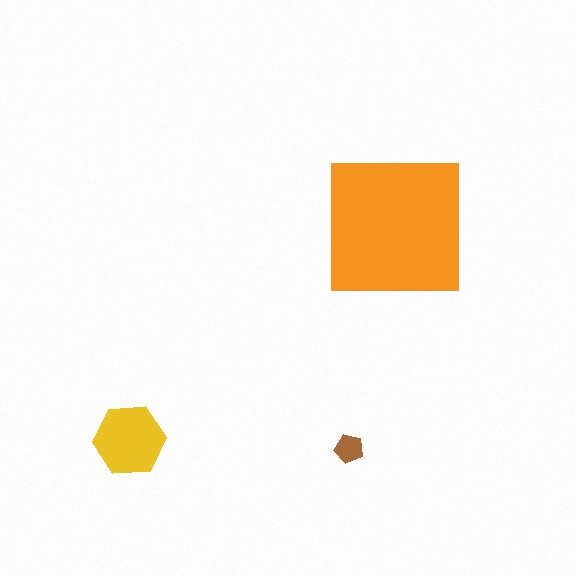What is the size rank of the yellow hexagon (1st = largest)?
2nd.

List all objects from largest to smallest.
The orange square, the yellow hexagon, the brown pentagon.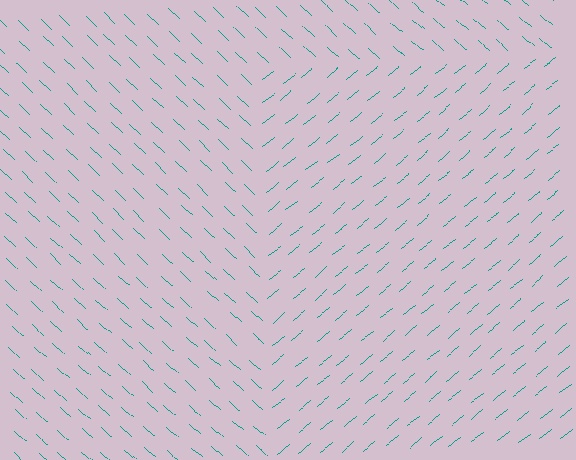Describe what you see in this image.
The image is filled with small teal line segments. A rectangle region in the image has lines oriented differently from the surrounding lines, creating a visible texture boundary.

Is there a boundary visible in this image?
Yes, there is a texture boundary formed by a change in line orientation.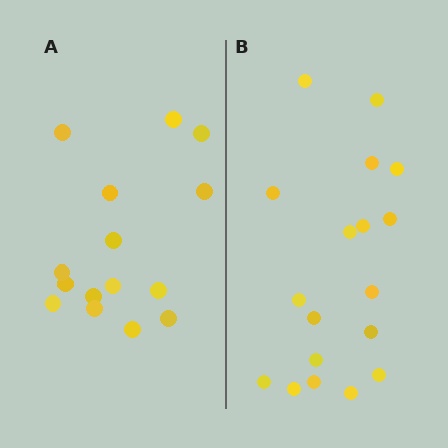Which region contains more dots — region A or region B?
Region B (the right region) has more dots.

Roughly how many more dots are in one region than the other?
Region B has just a few more — roughly 2 or 3 more dots than region A.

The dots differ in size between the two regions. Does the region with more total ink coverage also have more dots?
No. Region A has more total ink coverage because its dots are larger, but region B actually contains more individual dots. Total area can be misleading — the number of items is what matters here.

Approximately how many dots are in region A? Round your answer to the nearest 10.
About 20 dots. (The exact count is 15, which rounds to 20.)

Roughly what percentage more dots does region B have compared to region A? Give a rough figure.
About 20% more.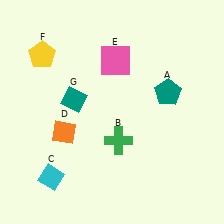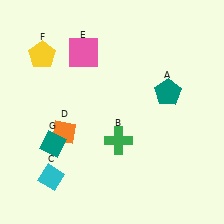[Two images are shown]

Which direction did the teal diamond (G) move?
The teal diamond (G) moved down.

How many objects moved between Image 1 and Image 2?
2 objects moved between the two images.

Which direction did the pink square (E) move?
The pink square (E) moved left.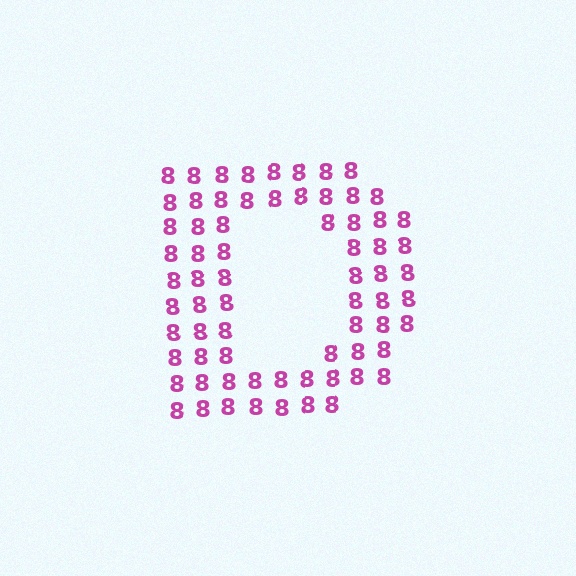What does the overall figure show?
The overall figure shows the letter D.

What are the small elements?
The small elements are digit 8's.